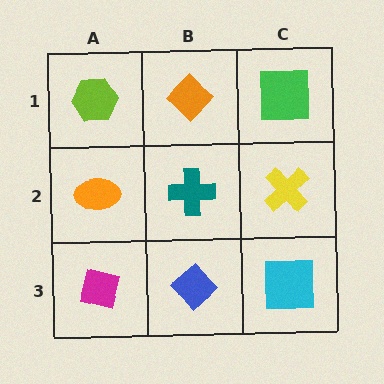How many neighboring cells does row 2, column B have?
4.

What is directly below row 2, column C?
A cyan square.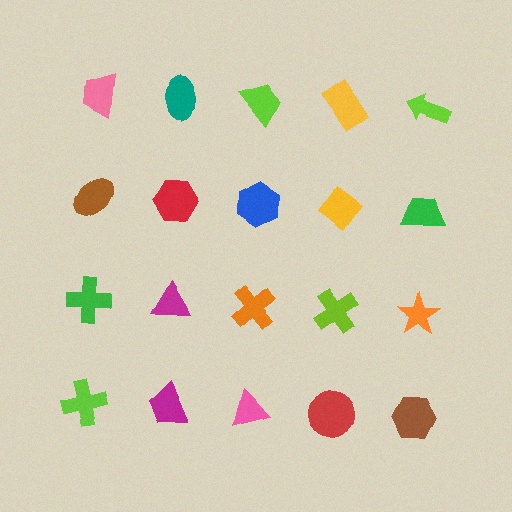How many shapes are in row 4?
5 shapes.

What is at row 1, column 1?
A pink trapezoid.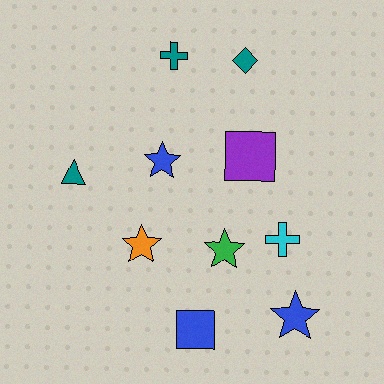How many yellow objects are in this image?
There are no yellow objects.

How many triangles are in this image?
There is 1 triangle.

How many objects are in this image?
There are 10 objects.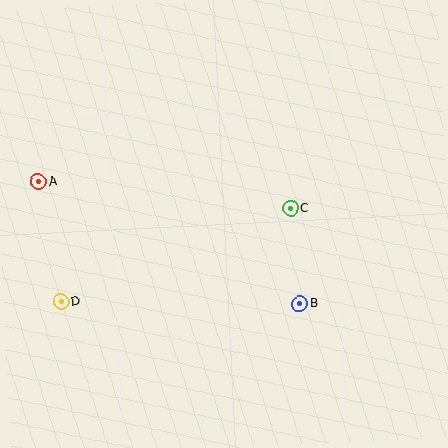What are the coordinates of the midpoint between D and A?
The midpoint between D and A is at (50, 242).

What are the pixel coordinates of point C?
Point C is at (290, 209).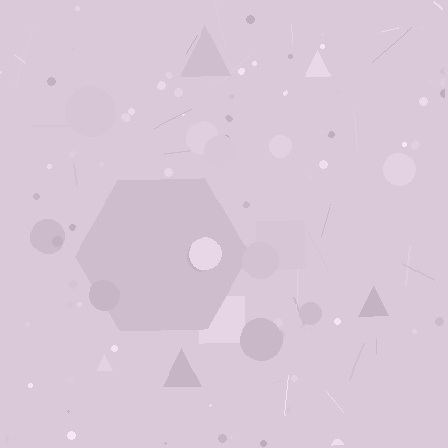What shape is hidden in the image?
A hexagon is hidden in the image.